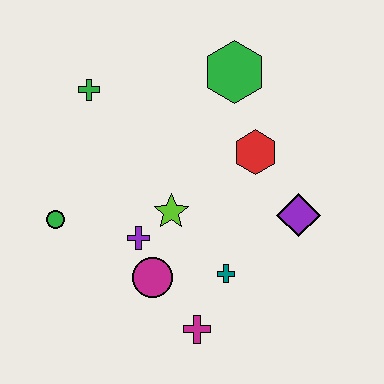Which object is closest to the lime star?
The purple cross is closest to the lime star.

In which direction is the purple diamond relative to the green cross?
The purple diamond is to the right of the green cross.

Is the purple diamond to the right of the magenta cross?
Yes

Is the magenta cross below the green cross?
Yes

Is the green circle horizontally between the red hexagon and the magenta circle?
No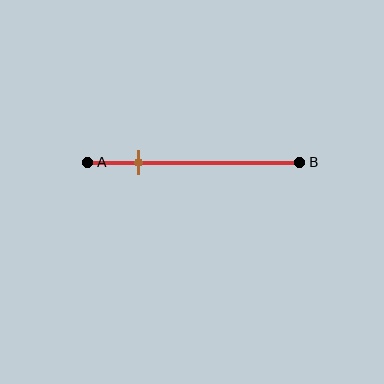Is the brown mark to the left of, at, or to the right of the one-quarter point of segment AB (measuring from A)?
The brown mark is approximately at the one-quarter point of segment AB.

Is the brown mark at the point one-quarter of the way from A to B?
Yes, the mark is approximately at the one-quarter point.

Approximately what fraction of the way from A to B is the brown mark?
The brown mark is approximately 25% of the way from A to B.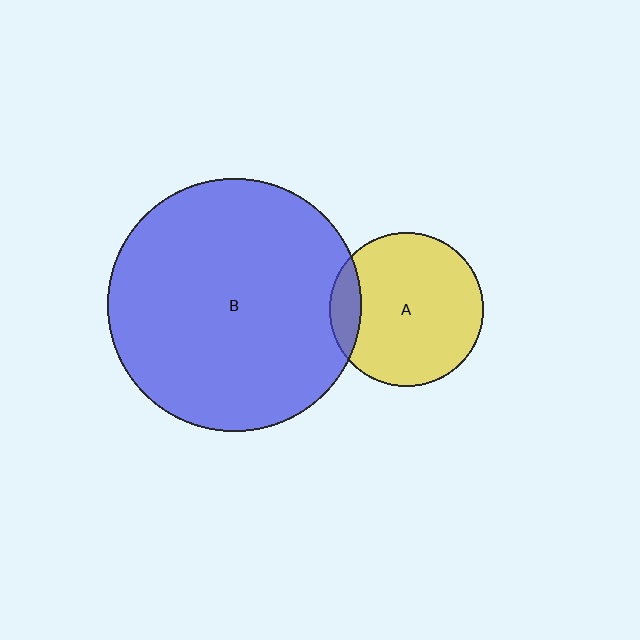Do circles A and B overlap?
Yes.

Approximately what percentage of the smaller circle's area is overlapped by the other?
Approximately 10%.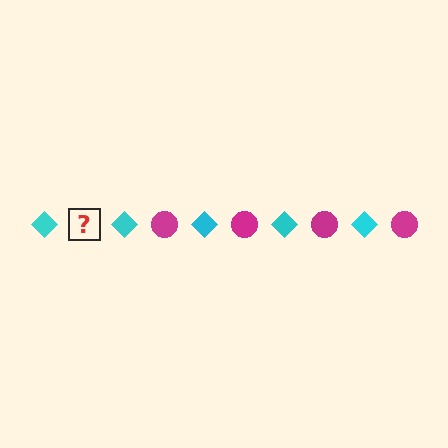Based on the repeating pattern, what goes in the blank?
The blank should be a magenta circle.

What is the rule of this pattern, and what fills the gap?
The rule is that the pattern alternates between cyan diamond and magenta circle. The gap should be filled with a magenta circle.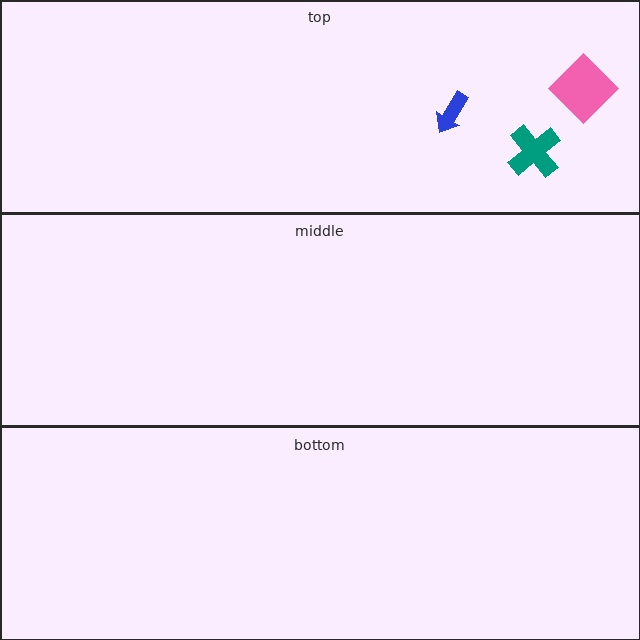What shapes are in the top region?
The pink diamond, the blue arrow, the teal cross.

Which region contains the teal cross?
The top region.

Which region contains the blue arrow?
The top region.